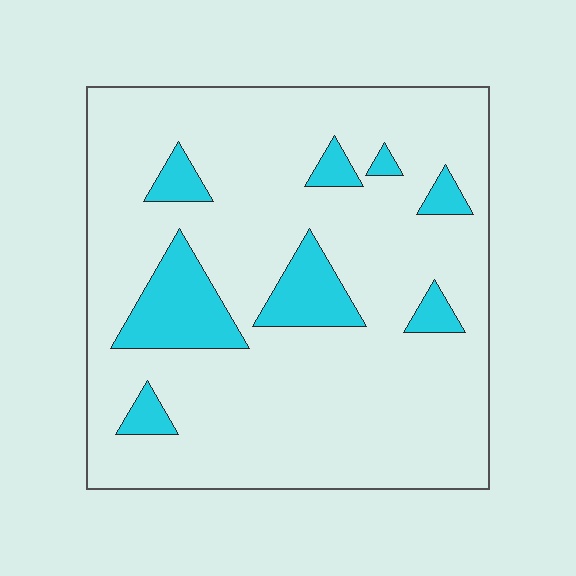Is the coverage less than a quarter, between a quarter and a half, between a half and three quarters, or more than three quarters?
Less than a quarter.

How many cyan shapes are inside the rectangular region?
8.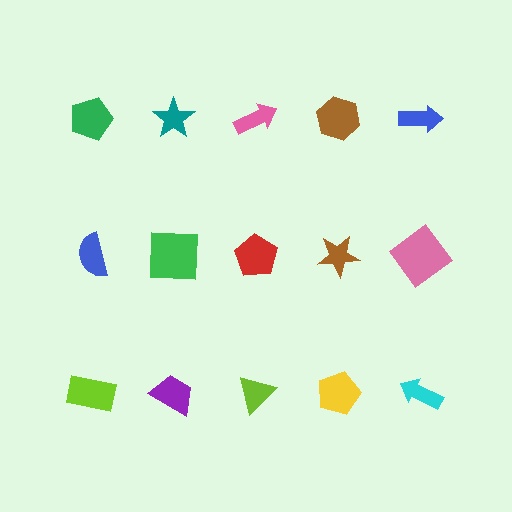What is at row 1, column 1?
A green pentagon.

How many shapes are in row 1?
5 shapes.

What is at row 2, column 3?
A red pentagon.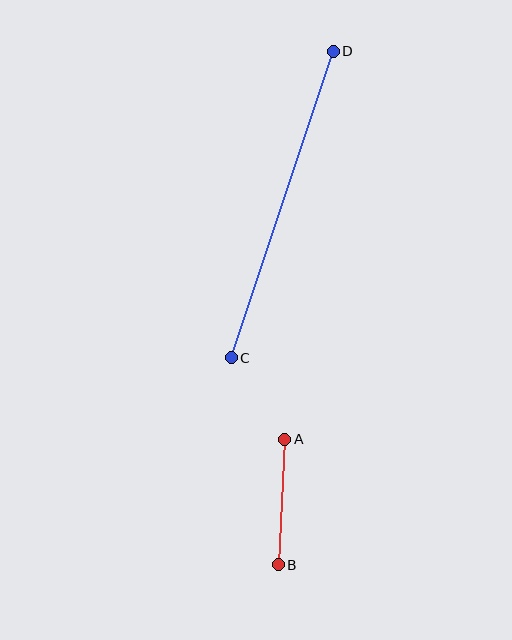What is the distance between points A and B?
The distance is approximately 125 pixels.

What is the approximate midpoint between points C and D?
The midpoint is at approximately (282, 205) pixels.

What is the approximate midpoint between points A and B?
The midpoint is at approximately (281, 502) pixels.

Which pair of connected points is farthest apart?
Points C and D are farthest apart.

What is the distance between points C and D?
The distance is approximately 323 pixels.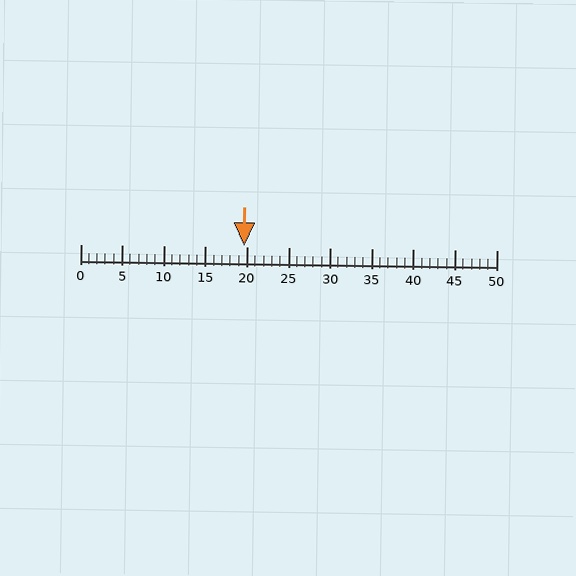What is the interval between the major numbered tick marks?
The major tick marks are spaced 5 units apart.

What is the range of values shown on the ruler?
The ruler shows values from 0 to 50.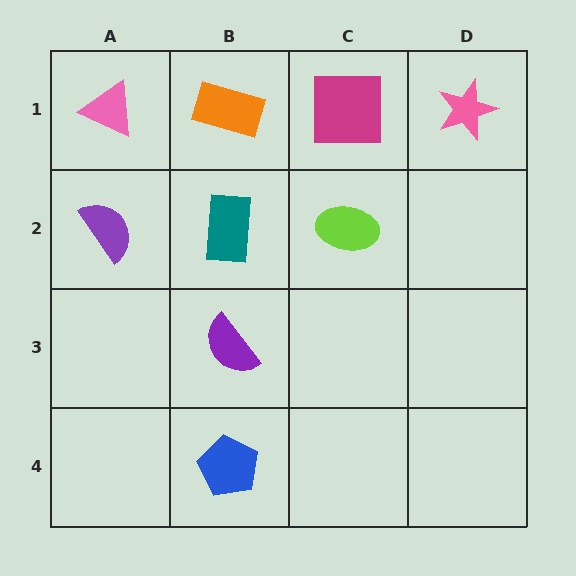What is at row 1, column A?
A pink triangle.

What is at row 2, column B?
A teal rectangle.